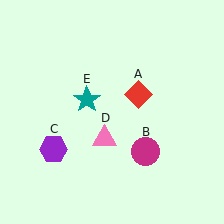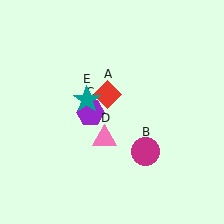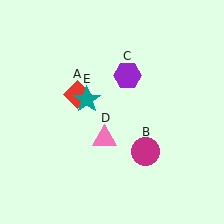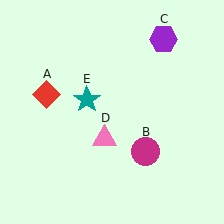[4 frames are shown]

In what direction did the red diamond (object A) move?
The red diamond (object A) moved left.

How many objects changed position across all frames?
2 objects changed position: red diamond (object A), purple hexagon (object C).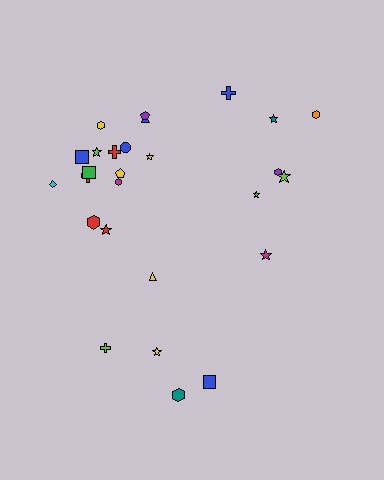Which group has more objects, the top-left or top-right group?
The top-left group.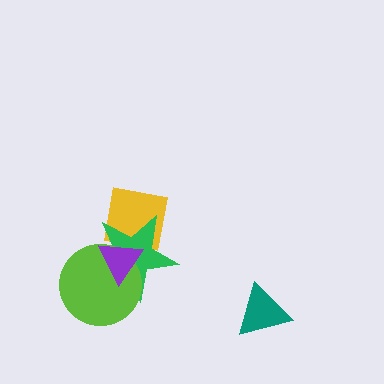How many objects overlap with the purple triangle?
3 objects overlap with the purple triangle.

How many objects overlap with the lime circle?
2 objects overlap with the lime circle.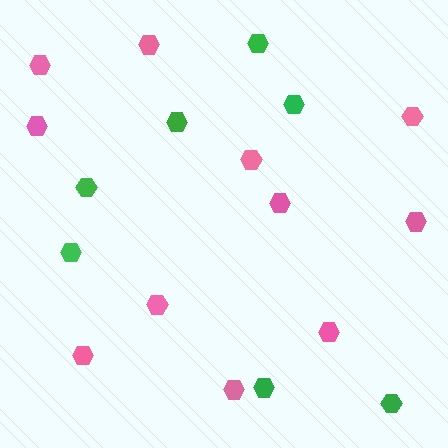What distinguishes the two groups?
There are 2 groups: one group of green hexagons (7) and one group of pink hexagons (11).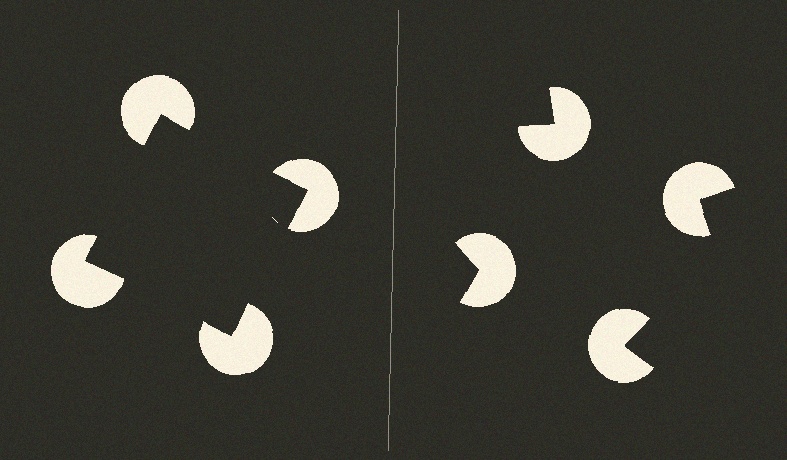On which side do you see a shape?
An illusory square appears on the left side. On the right side the wedge cuts are rotated, so no coherent shape forms.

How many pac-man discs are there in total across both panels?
8 — 4 on each side.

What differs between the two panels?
The pac-man discs are positioned identically on both sides; only the wedge orientations differ. On the left they align to a square; on the right they are misaligned.